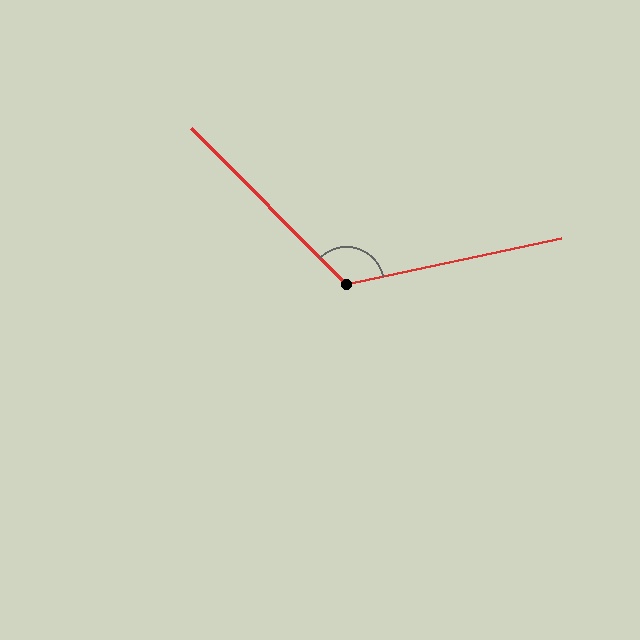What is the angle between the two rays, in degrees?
Approximately 123 degrees.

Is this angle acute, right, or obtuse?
It is obtuse.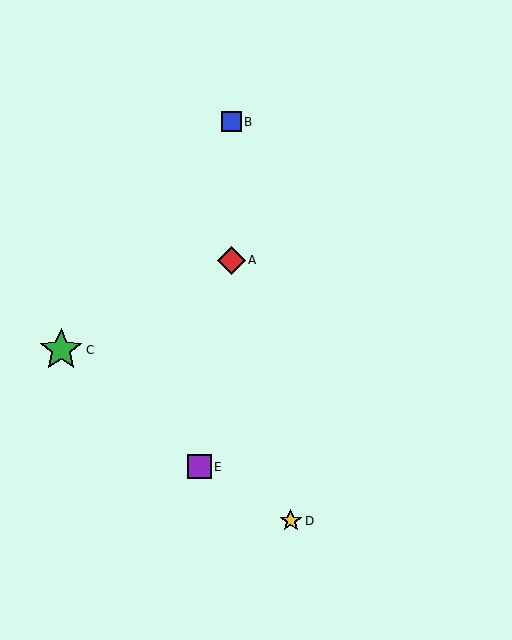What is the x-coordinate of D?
Object D is at x≈291.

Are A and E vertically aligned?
No, A is at x≈231 and E is at x≈199.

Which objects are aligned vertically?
Objects A, B are aligned vertically.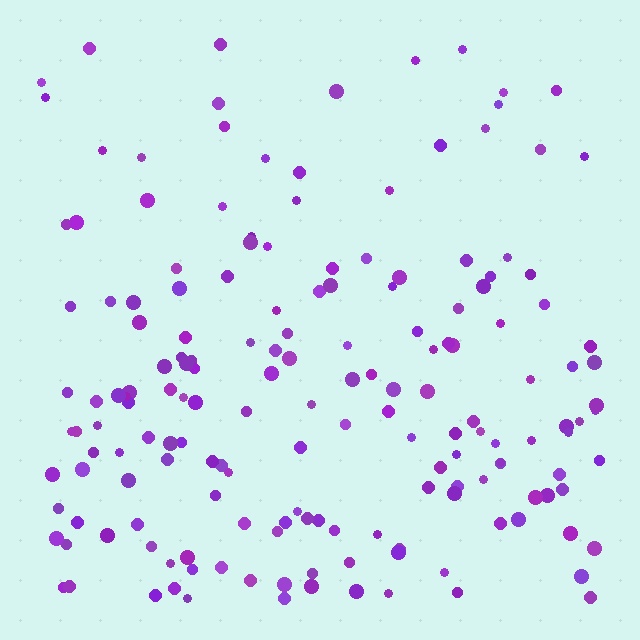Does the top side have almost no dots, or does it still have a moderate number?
Still a moderate number, just noticeably fewer than the bottom.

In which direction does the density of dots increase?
From top to bottom, with the bottom side densest.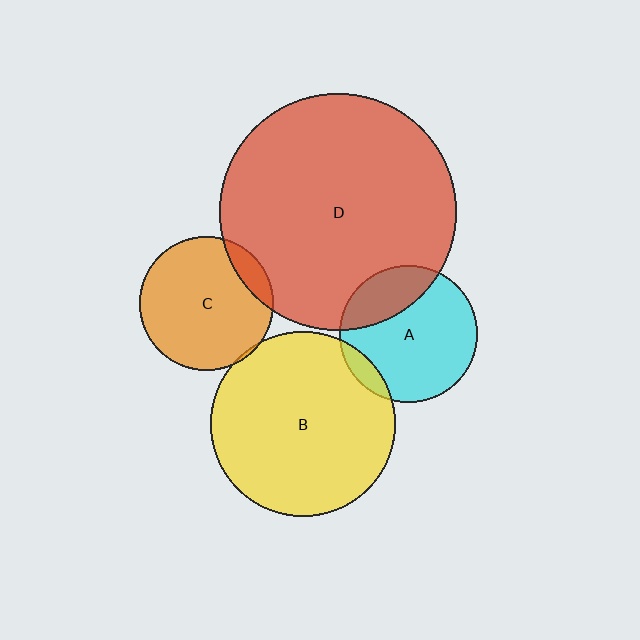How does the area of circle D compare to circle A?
Approximately 3.0 times.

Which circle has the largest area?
Circle D (red).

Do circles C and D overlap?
Yes.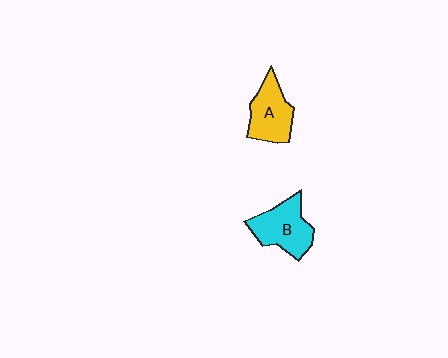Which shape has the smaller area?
Shape A (yellow).